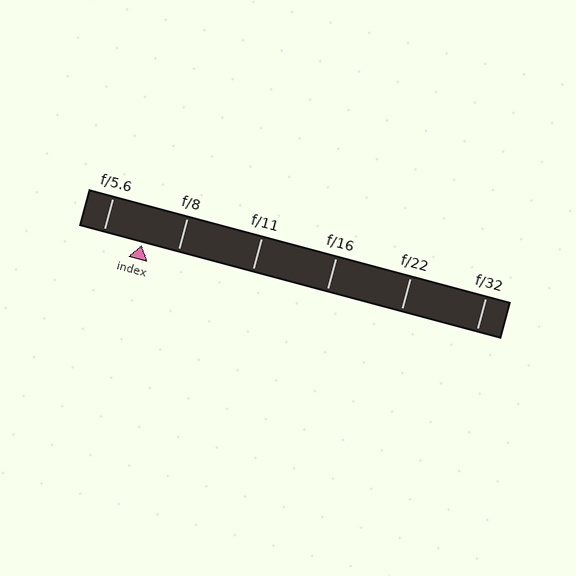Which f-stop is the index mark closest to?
The index mark is closest to f/8.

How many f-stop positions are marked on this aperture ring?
There are 6 f-stop positions marked.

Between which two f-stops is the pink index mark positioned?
The index mark is between f/5.6 and f/8.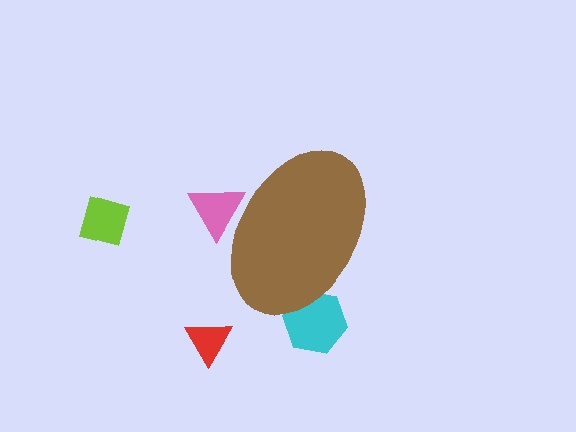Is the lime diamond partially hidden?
No, the lime diamond is fully visible.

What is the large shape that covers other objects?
A brown ellipse.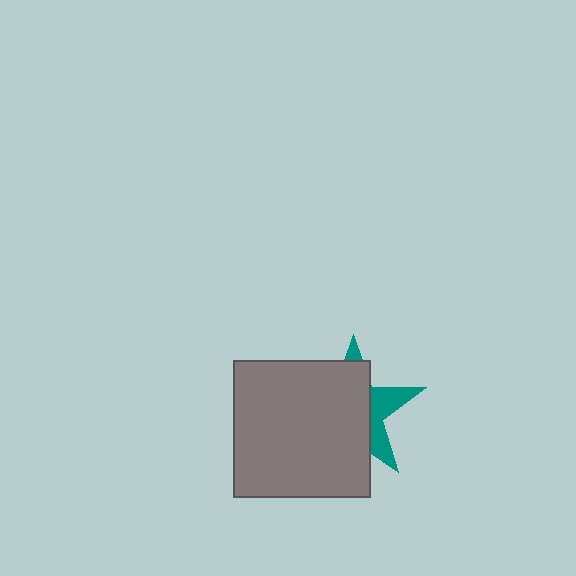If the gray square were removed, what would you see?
You would see the complete teal star.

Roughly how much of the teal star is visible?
A small part of it is visible (roughly 30%).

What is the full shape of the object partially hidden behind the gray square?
The partially hidden object is a teal star.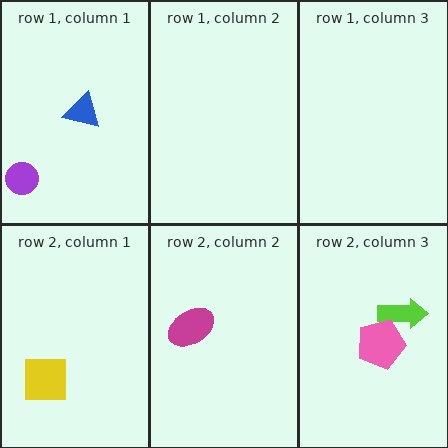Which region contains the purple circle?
The row 1, column 1 region.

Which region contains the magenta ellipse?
The row 2, column 2 region.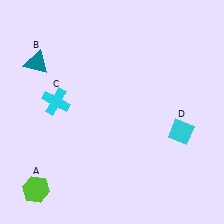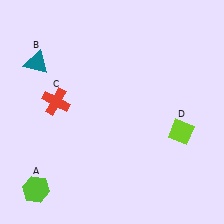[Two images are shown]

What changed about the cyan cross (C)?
In Image 1, C is cyan. In Image 2, it changed to red.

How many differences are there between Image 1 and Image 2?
There are 2 differences between the two images.